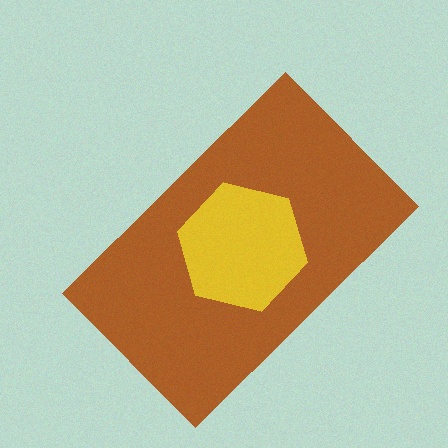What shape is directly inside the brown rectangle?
The yellow hexagon.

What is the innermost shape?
The yellow hexagon.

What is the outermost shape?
The brown rectangle.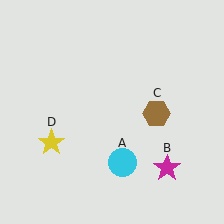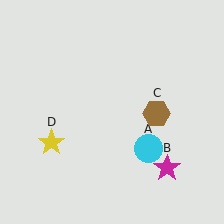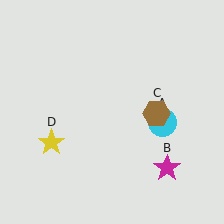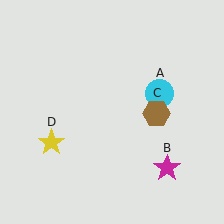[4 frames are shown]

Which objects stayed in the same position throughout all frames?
Magenta star (object B) and brown hexagon (object C) and yellow star (object D) remained stationary.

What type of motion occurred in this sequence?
The cyan circle (object A) rotated counterclockwise around the center of the scene.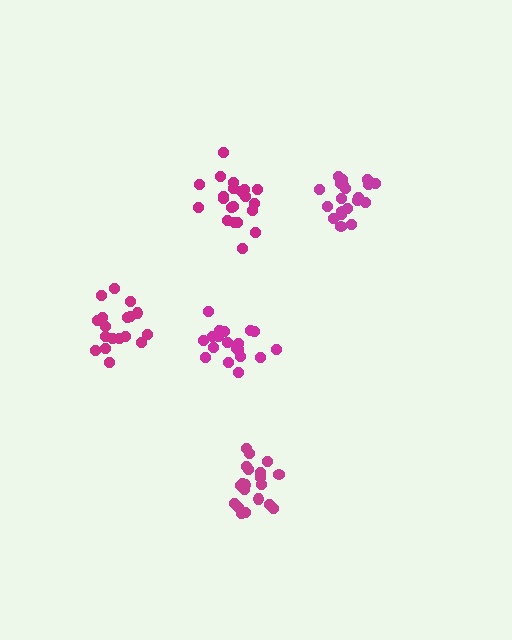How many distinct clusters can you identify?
There are 5 distinct clusters.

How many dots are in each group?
Group 1: 20 dots, Group 2: 18 dots, Group 3: 20 dots, Group 4: 21 dots, Group 5: 19 dots (98 total).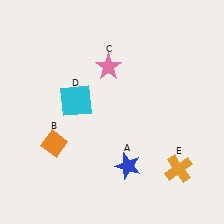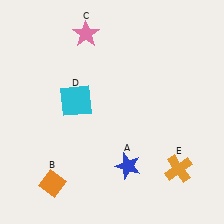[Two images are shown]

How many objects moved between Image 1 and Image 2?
2 objects moved between the two images.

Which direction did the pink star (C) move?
The pink star (C) moved up.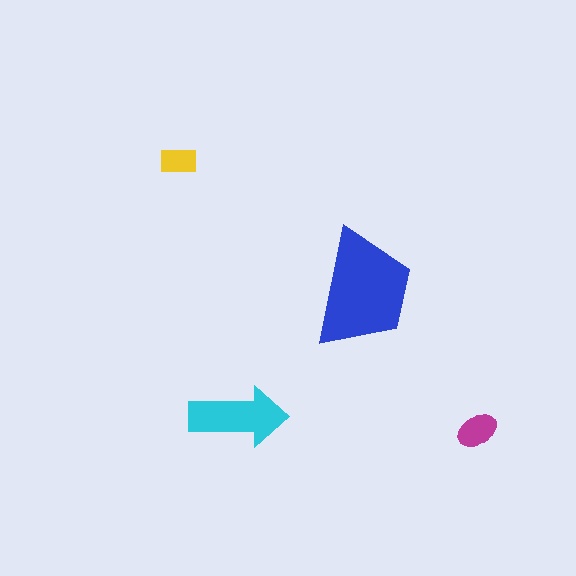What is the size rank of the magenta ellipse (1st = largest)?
3rd.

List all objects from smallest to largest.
The yellow rectangle, the magenta ellipse, the cyan arrow, the blue trapezoid.